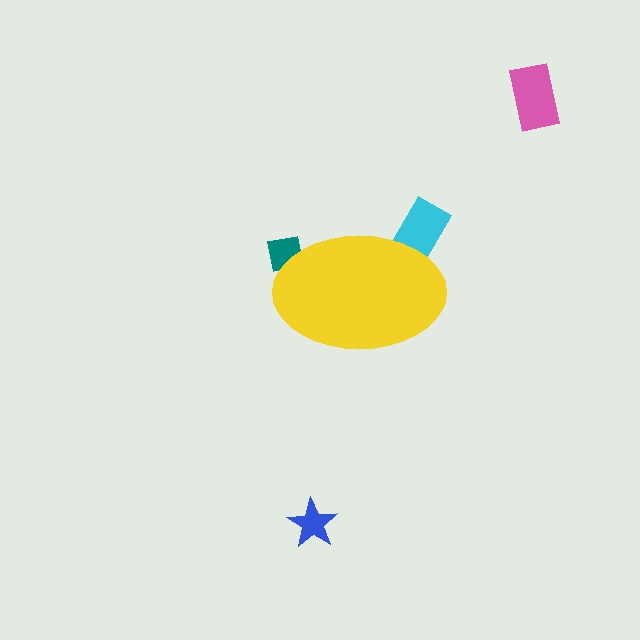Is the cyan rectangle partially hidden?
Yes, the cyan rectangle is partially hidden behind the yellow ellipse.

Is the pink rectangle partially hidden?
No, the pink rectangle is fully visible.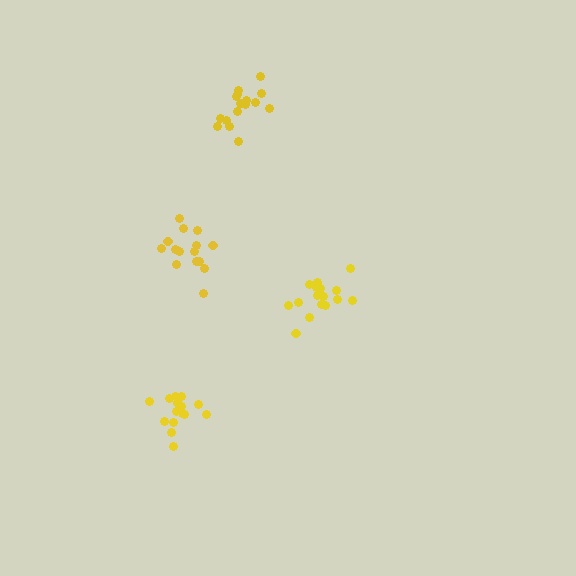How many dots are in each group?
Group 1: 15 dots, Group 2: 16 dots, Group 3: 16 dots, Group 4: 16 dots (63 total).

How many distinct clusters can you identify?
There are 4 distinct clusters.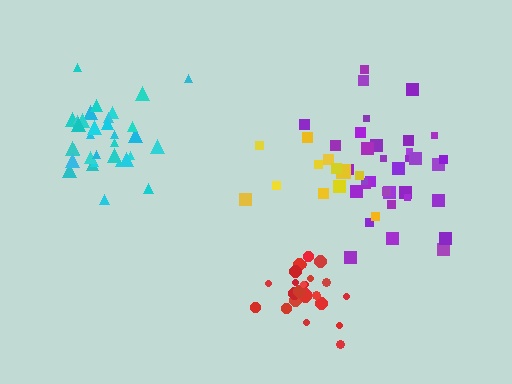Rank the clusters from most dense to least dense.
cyan, red, purple, yellow.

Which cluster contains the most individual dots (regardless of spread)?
Purple (35).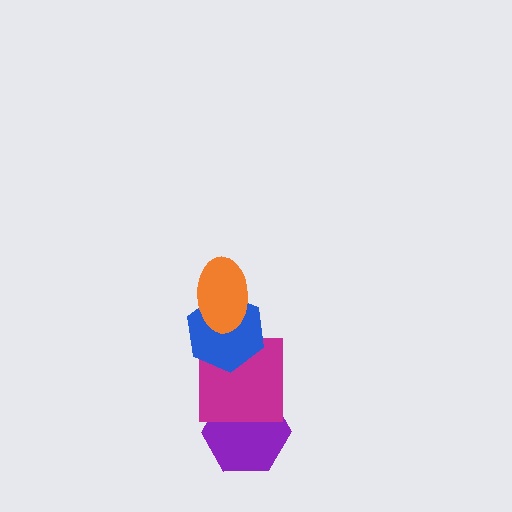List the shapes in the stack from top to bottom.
From top to bottom: the orange ellipse, the blue hexagon, the magenta square, the purple hexagon.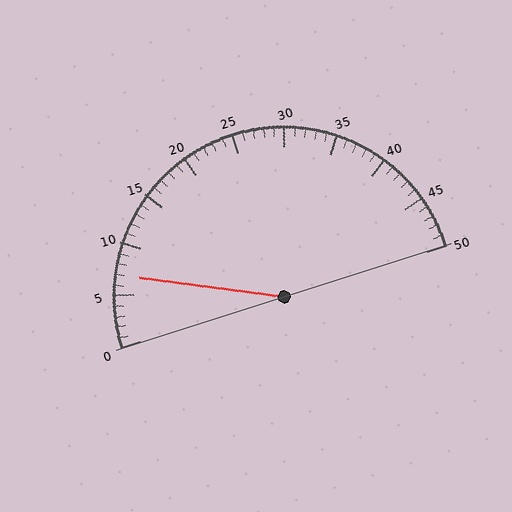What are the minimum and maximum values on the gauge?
The gauge ranges from 0 to 50.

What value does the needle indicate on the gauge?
The needle indicates approximately 7.